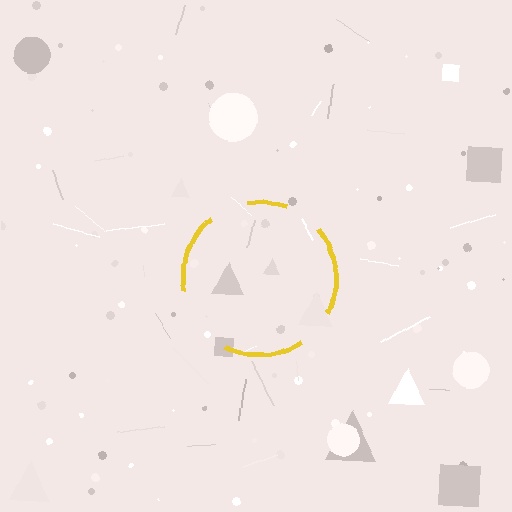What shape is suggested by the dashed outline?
The dashed outline suggests a circle.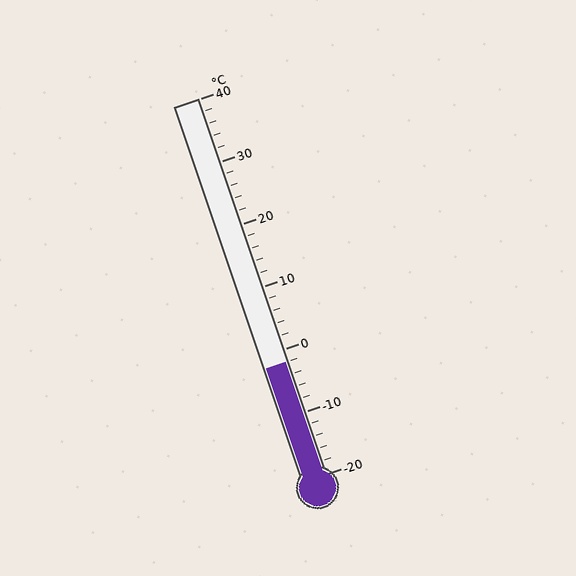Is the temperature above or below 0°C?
The temperature is below 0°C.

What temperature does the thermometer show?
The thermometer shows approximately -2°C.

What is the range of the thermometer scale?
The thermometer scale ranges from -20°C to 40°C.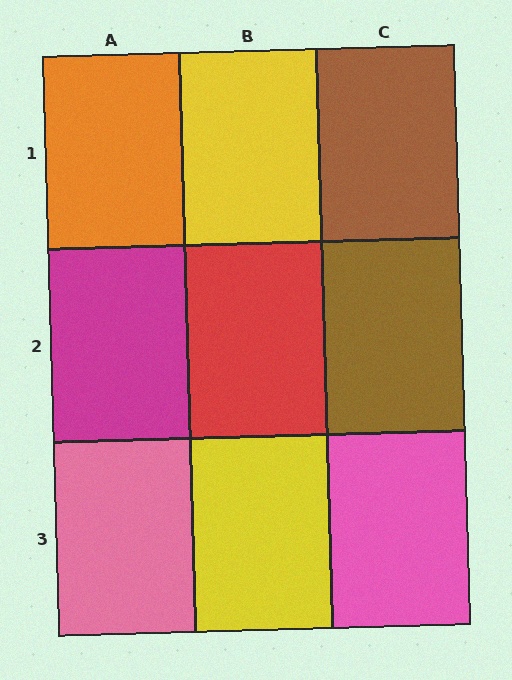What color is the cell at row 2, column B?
Red.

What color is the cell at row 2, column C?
Brown.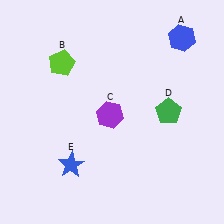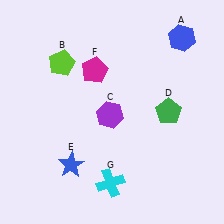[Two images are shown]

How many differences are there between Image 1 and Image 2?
There are 2 differences between the two images.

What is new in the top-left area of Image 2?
A magenta pentagon (F) was added in the top-left area of Image 2.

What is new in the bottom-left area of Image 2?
A cyan cross (G) was added in the bottom-left area of Image 2.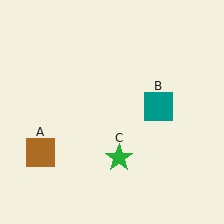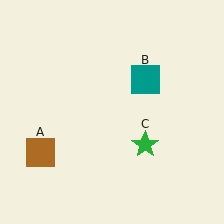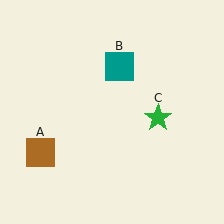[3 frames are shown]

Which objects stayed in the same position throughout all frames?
Brown square (object A) remained stationary.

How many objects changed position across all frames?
2 objects changed position: teal square (object B), green star (object C).